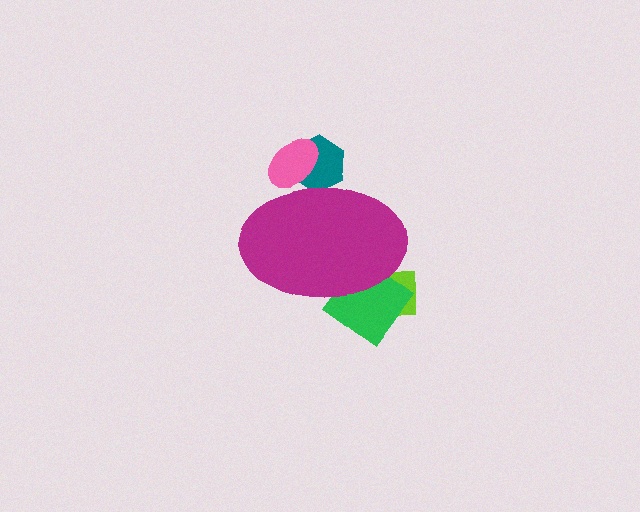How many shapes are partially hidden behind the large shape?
4 shapes are partially hidden.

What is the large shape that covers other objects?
A magenta ellipse.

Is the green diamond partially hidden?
Yes, the green diamond is partially hidden behind the magenta ellipse.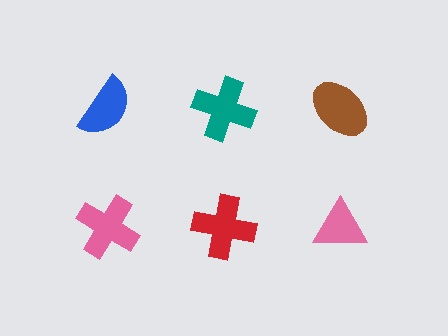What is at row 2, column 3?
A pink triangle.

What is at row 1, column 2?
A teal cross.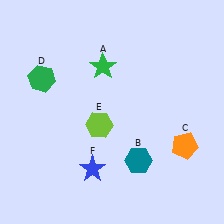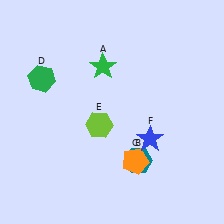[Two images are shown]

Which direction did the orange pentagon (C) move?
The orange pentagon (C) moved left.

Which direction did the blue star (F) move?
The blue star (F) moved right.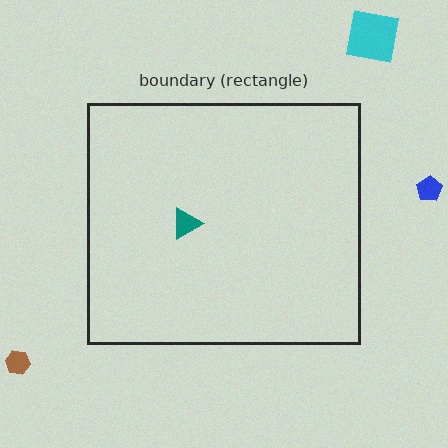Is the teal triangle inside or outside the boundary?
Inside.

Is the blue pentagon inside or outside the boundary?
Outside.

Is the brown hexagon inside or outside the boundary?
Outside.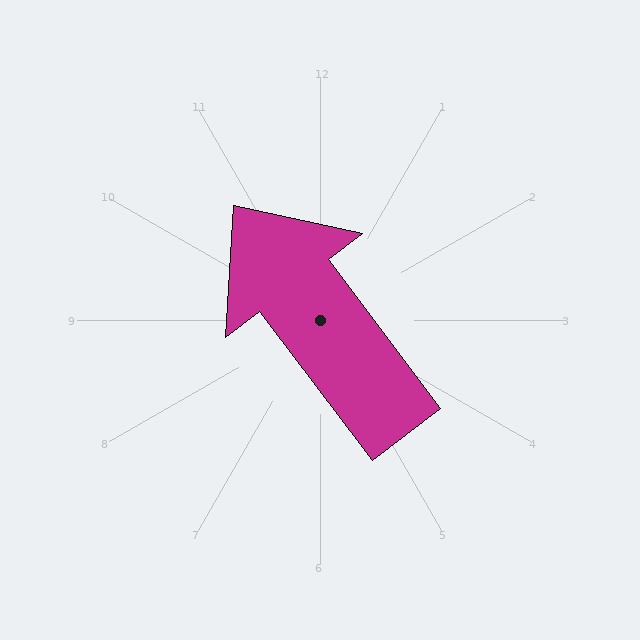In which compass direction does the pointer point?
Northwest.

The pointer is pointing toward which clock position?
Roughly 11 o'clock.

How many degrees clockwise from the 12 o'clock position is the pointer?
Approximately 323 degrees.